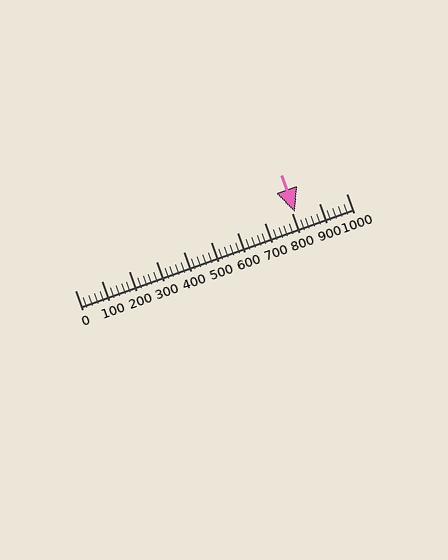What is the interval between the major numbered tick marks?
The major tick marks are spaced 100 units apart.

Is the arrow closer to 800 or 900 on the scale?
The arrow is closer to 800.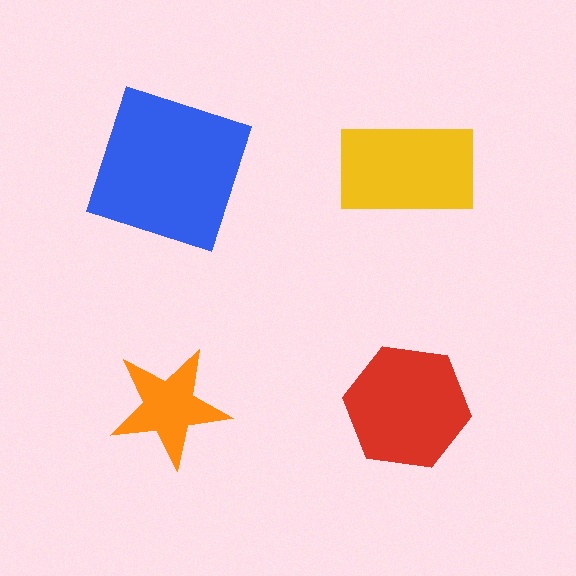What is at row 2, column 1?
An orange star.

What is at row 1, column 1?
A blue square.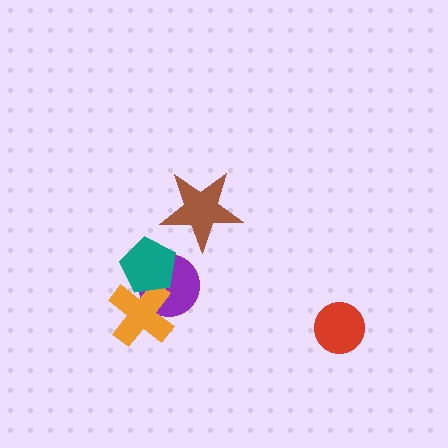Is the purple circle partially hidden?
Yes, it is partially covered by another shape.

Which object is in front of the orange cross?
The teal pentagon is in front of the orange cross.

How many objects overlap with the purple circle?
2 objects overlap with the purple circle.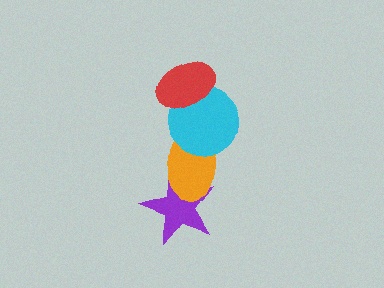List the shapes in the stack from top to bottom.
From top to bottom: the red ellipse, the cyan circle, the orange ellipse, the purple star.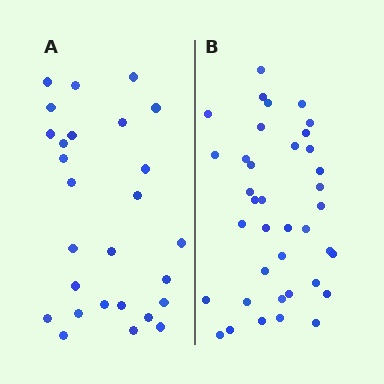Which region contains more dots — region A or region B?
Region B (the right region) has more dots.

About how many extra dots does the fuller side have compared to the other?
Region B has roughly 12 or so more dots than region A.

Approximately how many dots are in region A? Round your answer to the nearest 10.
About 30 dots. (The exact count is 27, which rounds to 30.)